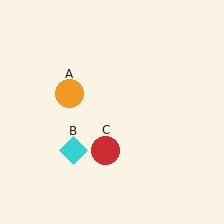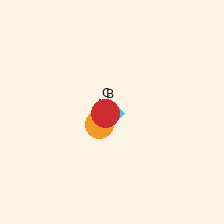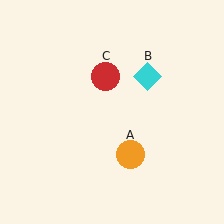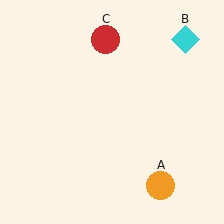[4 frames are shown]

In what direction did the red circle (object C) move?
The red circle (object C) moved up.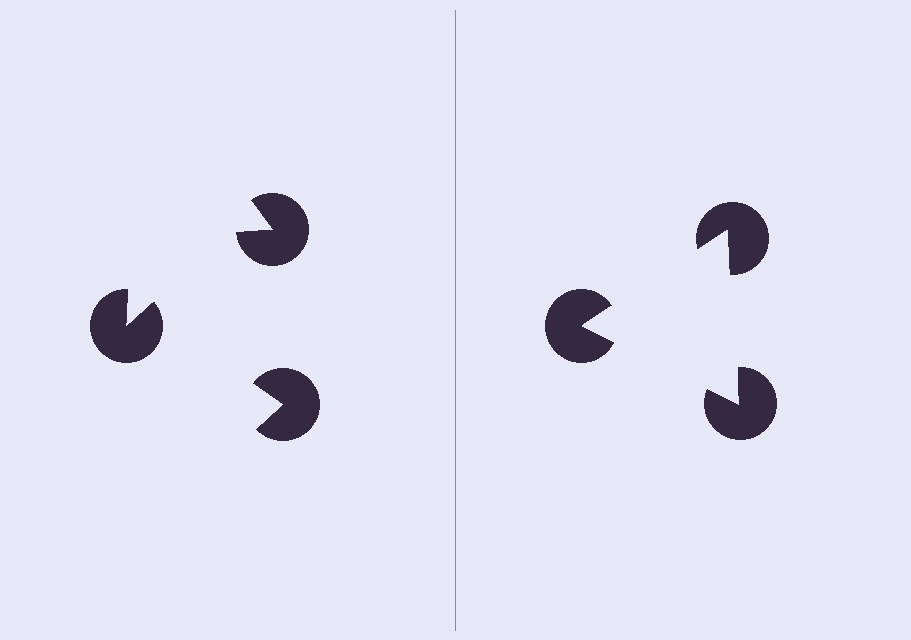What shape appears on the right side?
An illusory triangle.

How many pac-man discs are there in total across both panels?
6 — 3 on each side.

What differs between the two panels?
The pac-man discs are positioned identically on both sides; only the wedge orientations differ. On the right they align to a triangle; on the left they are misaligned.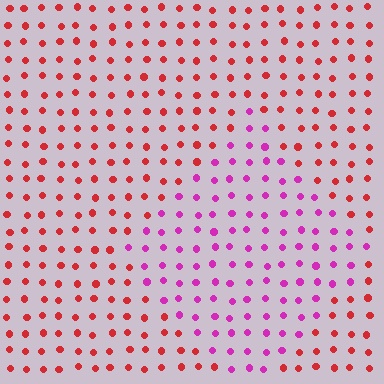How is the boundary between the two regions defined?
The boundary is defined purely by a slight shift in hue (about 47 degrees). Spacing, size, and orientation are identical on both sides.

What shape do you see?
I see a diamond.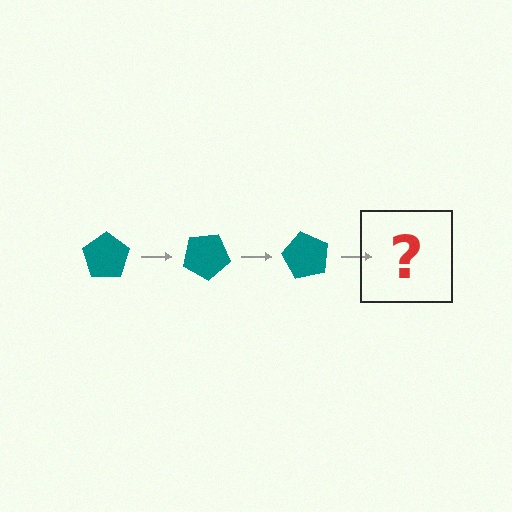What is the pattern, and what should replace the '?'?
The pattern is that the pentagon rotates 30 degrees each step. The '?' should be a teal pentagon rotated 90 degrees.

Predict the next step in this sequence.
The next step is a teal pentagon rotated 90 degrees.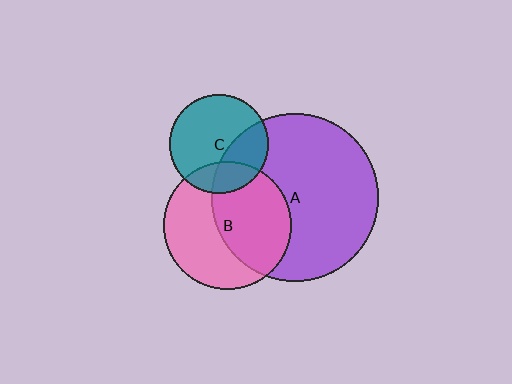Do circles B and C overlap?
Yes.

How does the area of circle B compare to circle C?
Approximately 1.7 times.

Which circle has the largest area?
Circle A (purple).